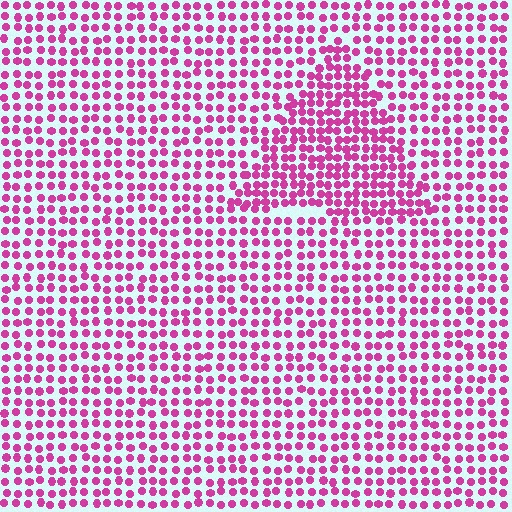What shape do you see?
I see a triangle.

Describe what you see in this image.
The image contains small magenta elements arranged at two different densities. A triangle-shaped region is visible where the elements are more densely packed than the surrounding area.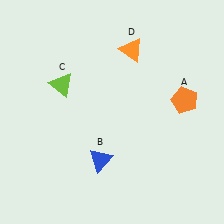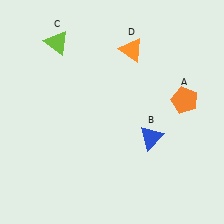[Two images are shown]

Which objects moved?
The objects that moved are: the blue triangle (B), the lime triangle (C).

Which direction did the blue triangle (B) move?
The blue triangle (B) moved right.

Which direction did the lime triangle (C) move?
The lime triangle (C) moved up.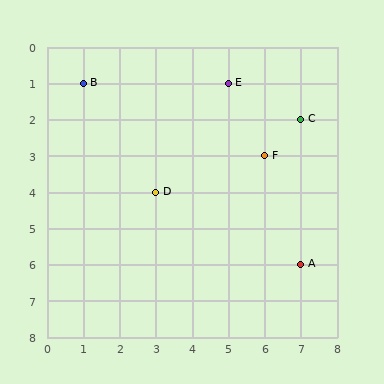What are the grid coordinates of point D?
Point D is at grid coordinates (3, 4).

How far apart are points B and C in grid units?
Points B and C are 6 columns and 1 row apart (about 6.1 grid units diagonally).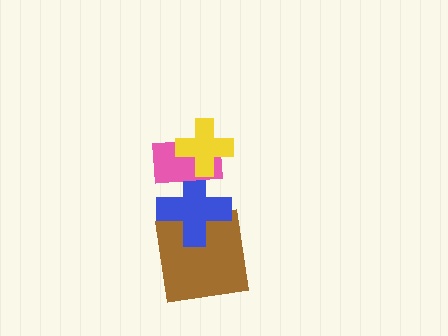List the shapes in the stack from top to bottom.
From top to bottom: the yellow cross, the pink rectangle, the blue cross, the brown square.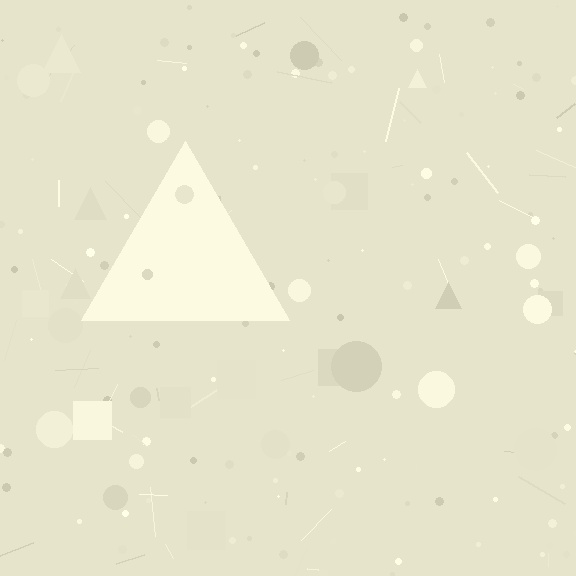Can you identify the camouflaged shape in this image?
The camouflaged shape is a triangle.